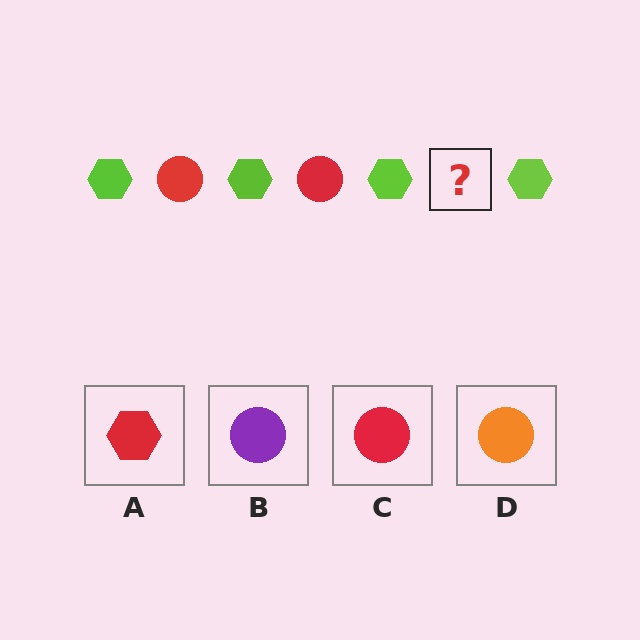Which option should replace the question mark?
Option C.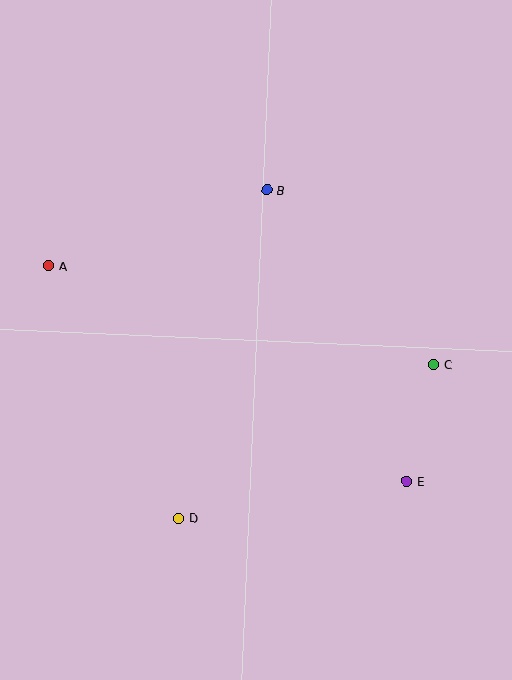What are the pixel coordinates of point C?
Point C is at (434, 365).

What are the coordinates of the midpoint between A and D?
The midpoint between A and D is at (114, 392).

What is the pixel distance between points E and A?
The distance between E and A is 418 pixels.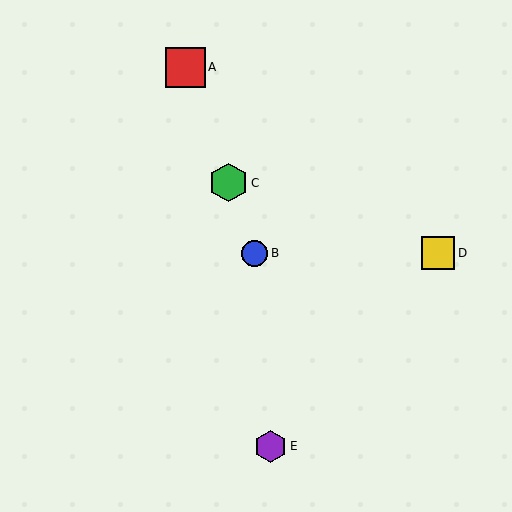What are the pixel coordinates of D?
Object D is at (438, 253).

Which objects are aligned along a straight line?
Objects A, B, C are aligned along a straight line.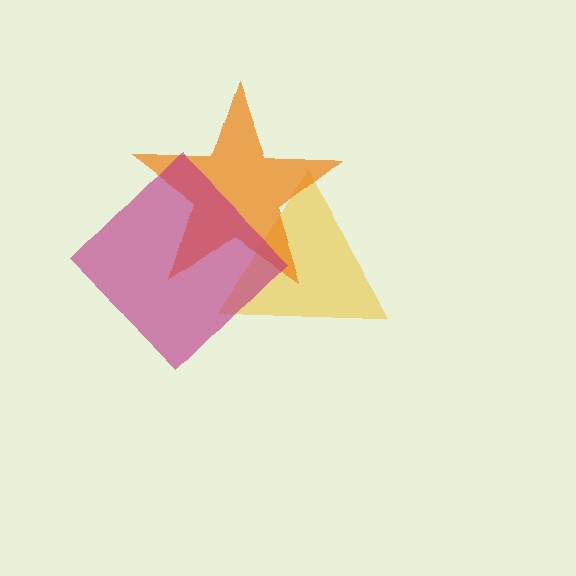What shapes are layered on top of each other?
The layered shapes are: a yellow triangle, an orange star, a magenta diamond.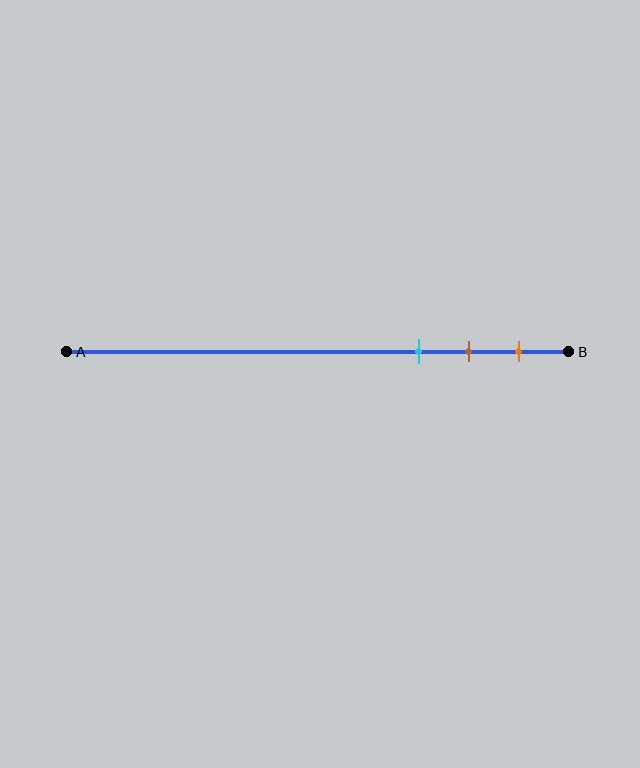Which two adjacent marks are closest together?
The brown and orange marks are the closest adjacent pair.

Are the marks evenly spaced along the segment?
Yes, the marks are approximately evenly spaced.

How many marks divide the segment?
There are 3 marks dividing the segment.